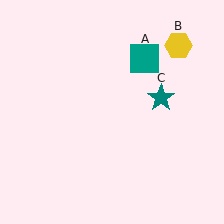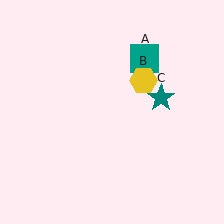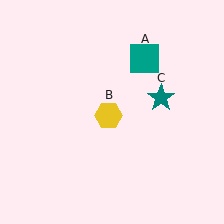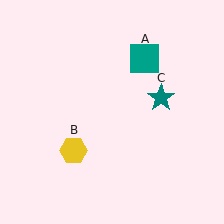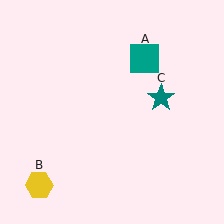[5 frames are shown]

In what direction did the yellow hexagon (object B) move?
The yellow hexagon (object B) moved down and to the left.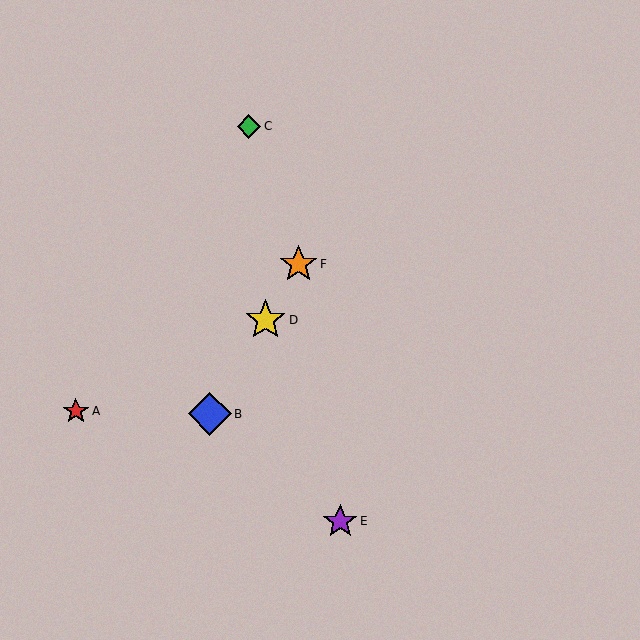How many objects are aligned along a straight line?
3 objects (B, D, F) are aligned along a straight line.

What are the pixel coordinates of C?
Object C is at (249, 126).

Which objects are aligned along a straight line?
Objects B, D, F are aligned along a straight line.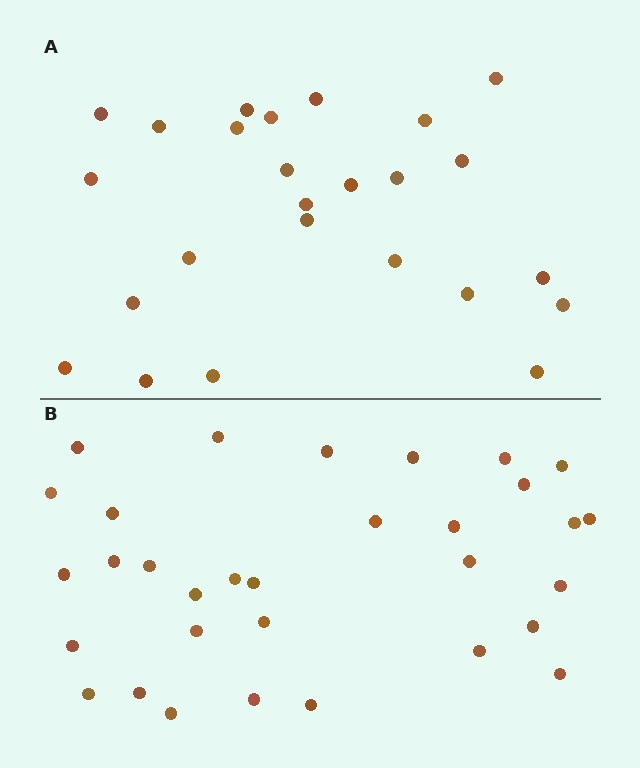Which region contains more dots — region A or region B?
Region B (the bottom region) has more dots.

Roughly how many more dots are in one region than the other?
Region B has roughly 8 or so more dots than region A.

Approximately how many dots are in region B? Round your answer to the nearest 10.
About 30 dots. (The exact count is 32, which rounds to 30.)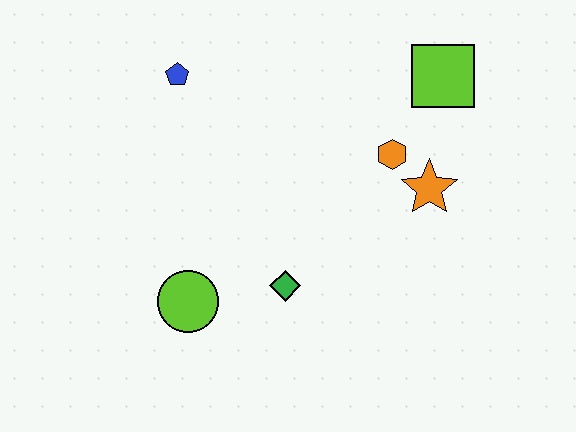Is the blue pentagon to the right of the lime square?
No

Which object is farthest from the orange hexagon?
The lime circle is farthest from the orange hexagon.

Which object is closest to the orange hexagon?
The orange star is closest to the orange hexagon.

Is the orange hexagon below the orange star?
No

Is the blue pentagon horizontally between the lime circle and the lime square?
No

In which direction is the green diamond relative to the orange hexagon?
The green diamond is below the orange hexagon.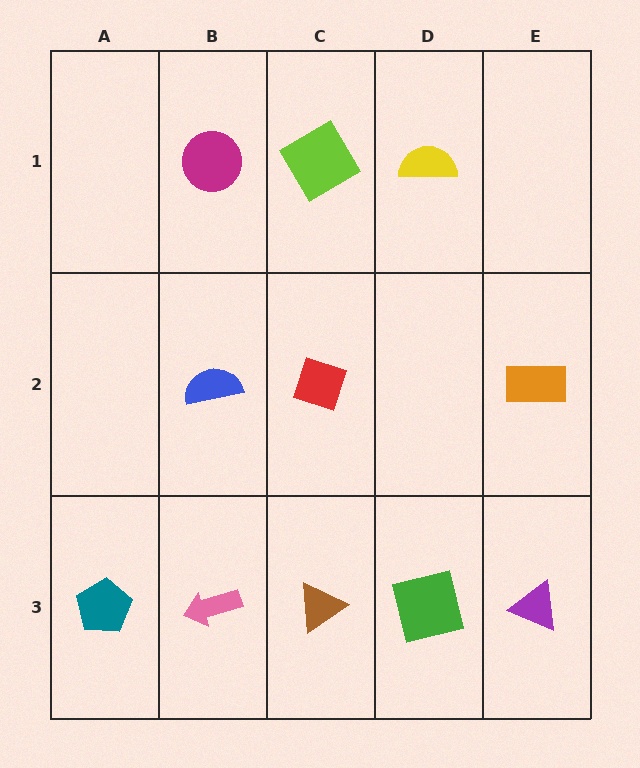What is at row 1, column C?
A lime diamond.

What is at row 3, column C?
A brown triangle.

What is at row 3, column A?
A teal pentagon.